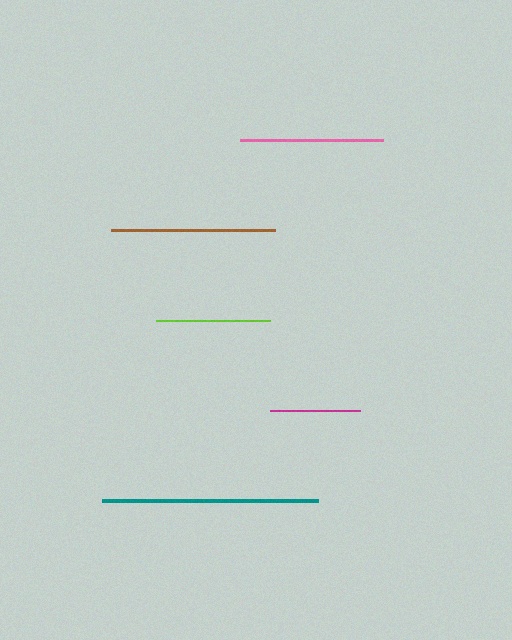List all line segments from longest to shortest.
From longest to shortest: teal, brown, pink, lime, magenta.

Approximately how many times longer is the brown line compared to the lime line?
The brown line is approximately 1.4 times the length of the lime line.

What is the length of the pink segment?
The pink segment is approximately 143 pixels long.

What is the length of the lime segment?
The lime segment is approximately 114 pixels long.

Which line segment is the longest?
The teal line is the longest at approximately 216 pixels.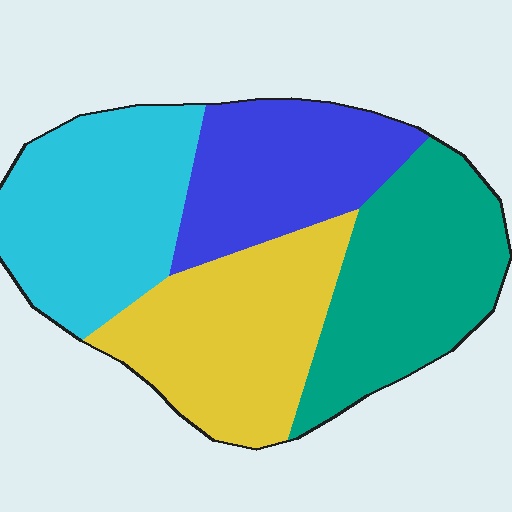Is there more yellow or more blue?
Yellow.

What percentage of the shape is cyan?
Cyan covers roughly 25% of the shape.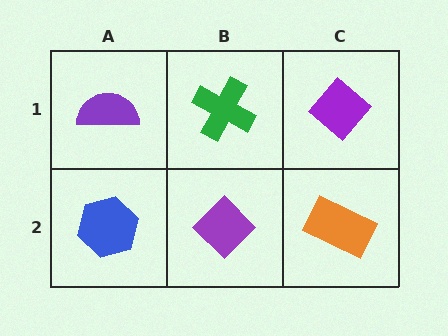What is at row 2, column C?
An orange rectangle.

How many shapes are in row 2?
3 shapes.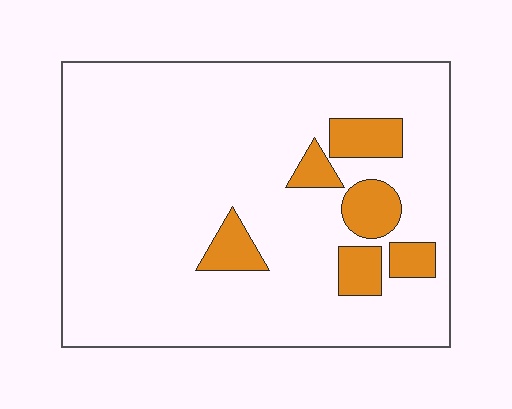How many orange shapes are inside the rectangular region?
6.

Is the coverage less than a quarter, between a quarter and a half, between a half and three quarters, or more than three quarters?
Less than a quarter.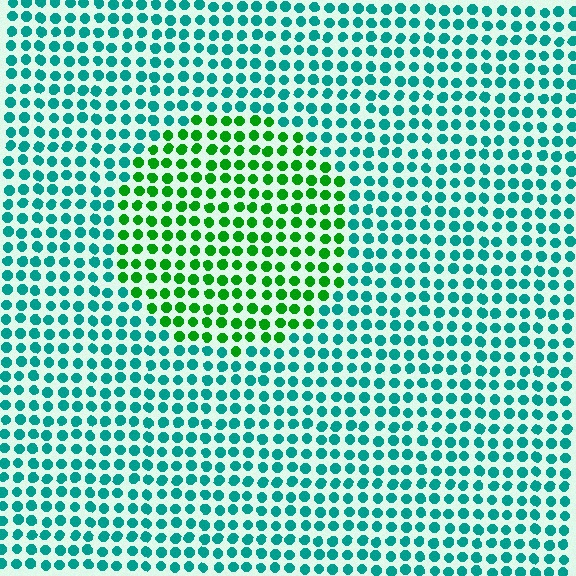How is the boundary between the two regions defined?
The boundary is defined purely by a slight shift in hue (about 49 degrees). Spacing, size, and orientation are identical on both sides.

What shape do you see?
I see a circle.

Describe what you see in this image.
The image is filled with small teal elements in a uniform arrangement. A circle-shaped region is visible where the elements are tinted to a slightly different hue, forming a subtle color boundary.